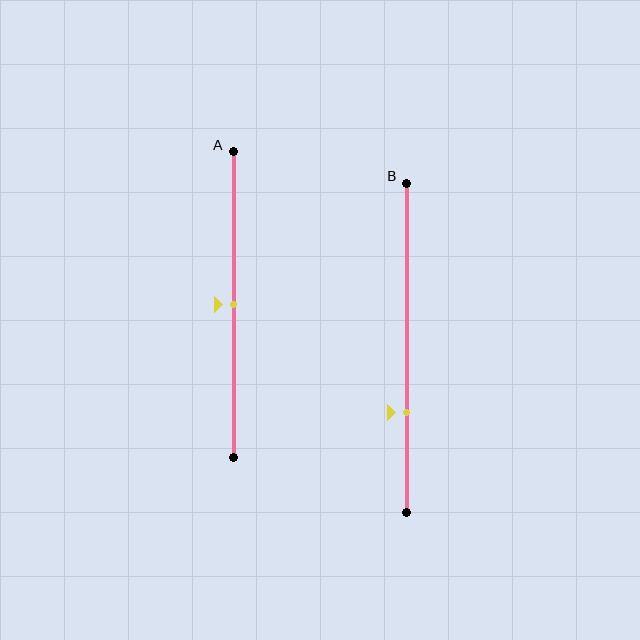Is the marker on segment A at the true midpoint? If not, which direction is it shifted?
Yes, the marker on segment A is at the true midpoint.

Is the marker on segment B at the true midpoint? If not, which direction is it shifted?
No, the marker on segment B is shifted downward by about 20% of the segment length.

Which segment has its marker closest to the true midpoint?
Segment A has its marker closest to the true midpoint.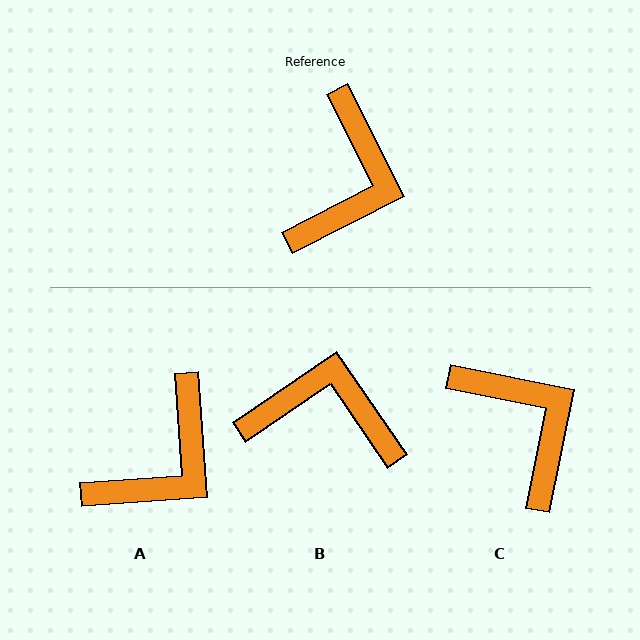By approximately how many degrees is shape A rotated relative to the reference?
Approximately 23 degrees clockwise.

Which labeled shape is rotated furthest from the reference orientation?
B, about 97 degrees away.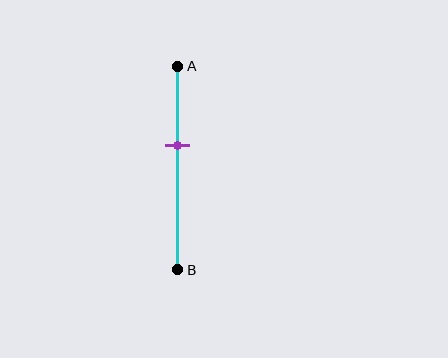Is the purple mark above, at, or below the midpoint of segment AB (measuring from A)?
The purple mark is above the midpoint of segment AB.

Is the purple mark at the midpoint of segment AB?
No, the mark is at about 40% from A, not at the 50% midpoint.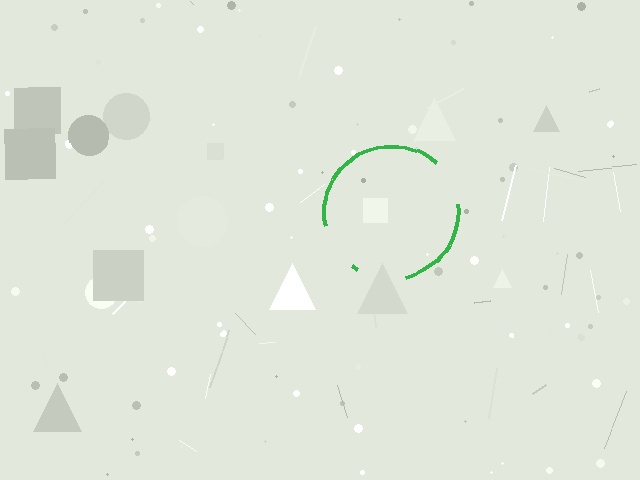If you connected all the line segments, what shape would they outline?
They would outline a circle.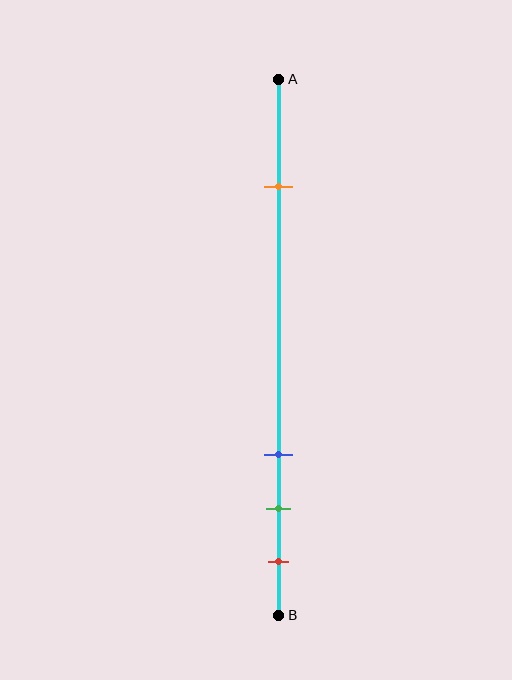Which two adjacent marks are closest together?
The green and red marks are the closest adjacent pair.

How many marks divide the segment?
There are 4 marks dividing the segment.